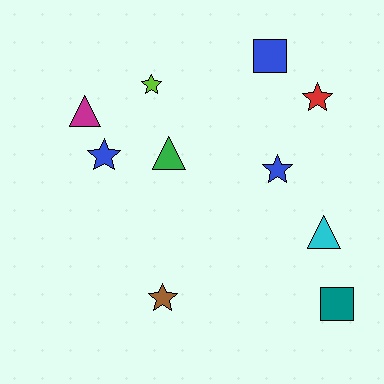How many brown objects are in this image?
There is 1 brown object.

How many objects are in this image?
There are 10 objects.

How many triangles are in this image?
There are 3 triangles.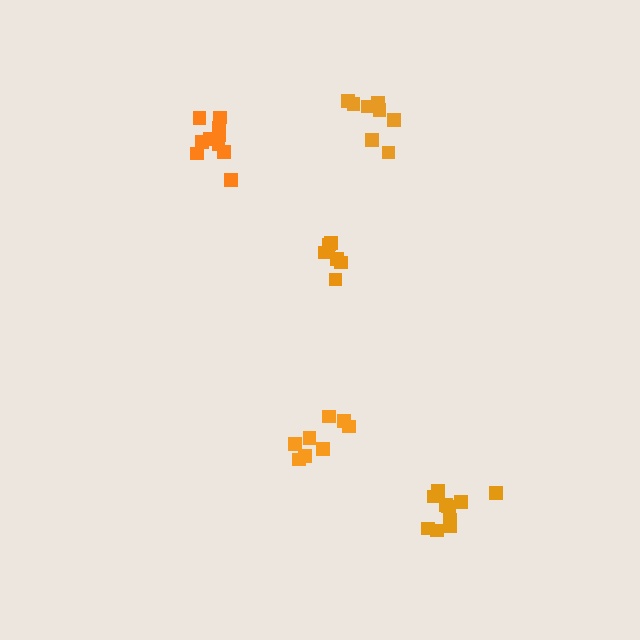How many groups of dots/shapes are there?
There are 5 groups.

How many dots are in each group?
Group 1: 10 dots, Group 2: 11 dots, Group 3: 8 dots, Group 4: 7 dots, Group 5: 8 dots (44 total).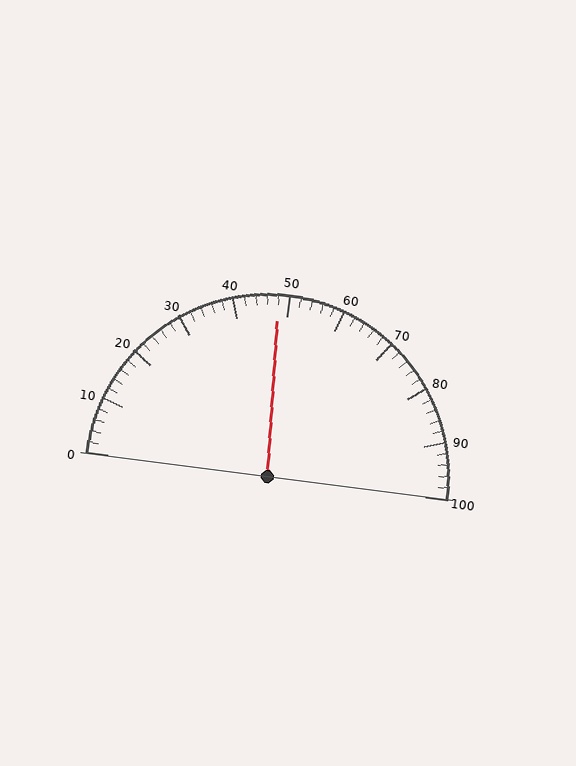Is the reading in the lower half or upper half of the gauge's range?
The reading is in the lower half of the range (0 to 100).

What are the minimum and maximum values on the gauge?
The gauge ranges from 0 to 100.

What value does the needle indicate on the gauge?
The needle indicates approximately 48.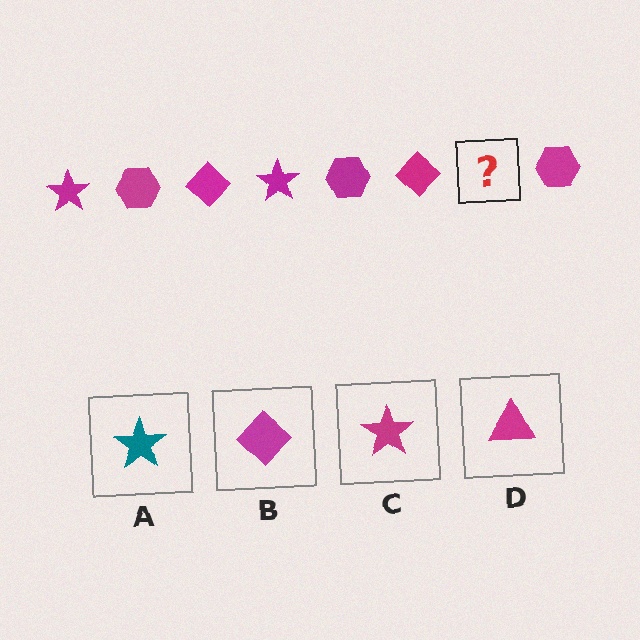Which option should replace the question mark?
Option C.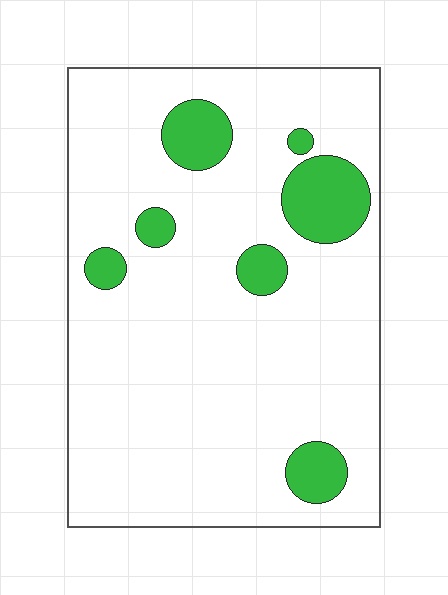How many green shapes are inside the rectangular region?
7.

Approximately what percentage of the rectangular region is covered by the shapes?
Approximately 15%.